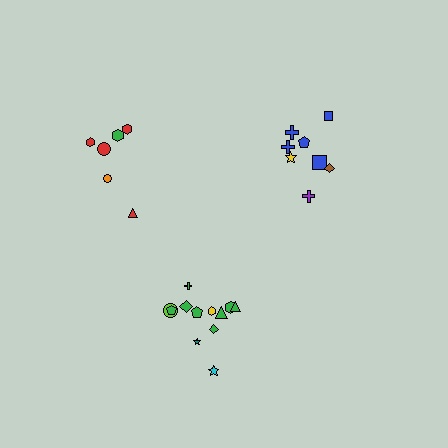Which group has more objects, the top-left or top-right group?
The top-right group.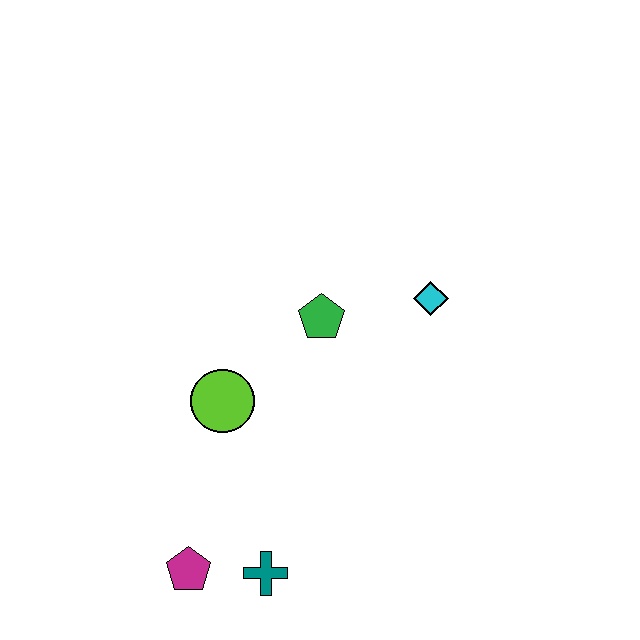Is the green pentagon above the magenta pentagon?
Yes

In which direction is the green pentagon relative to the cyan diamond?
The green pentagon is to the left of the cyan diamond.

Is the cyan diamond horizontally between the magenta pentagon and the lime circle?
No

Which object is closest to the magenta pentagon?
The teal cross is closest to the magenta pentagon.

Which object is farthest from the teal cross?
The cyan diamond is farthest from the teal cross.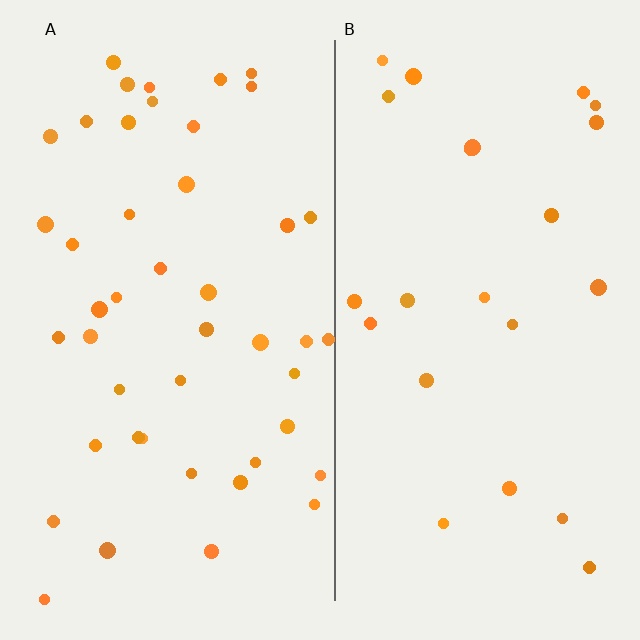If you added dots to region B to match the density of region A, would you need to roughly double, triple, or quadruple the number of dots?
Approximately double.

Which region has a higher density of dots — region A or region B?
A (the left).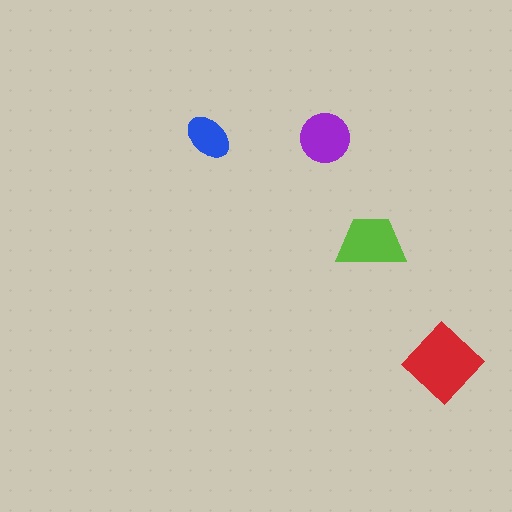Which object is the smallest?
The blue ellipse.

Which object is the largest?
The red diamond.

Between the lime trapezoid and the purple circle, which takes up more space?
The lime trapezoid.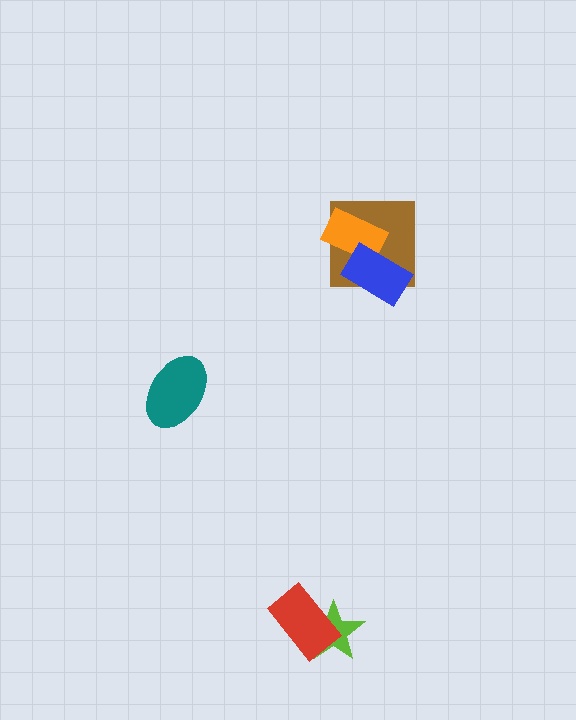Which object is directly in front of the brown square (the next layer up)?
The orange rectangle is directly in front of the brown square.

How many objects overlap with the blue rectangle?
2 objects overlap with the blue rectangle.